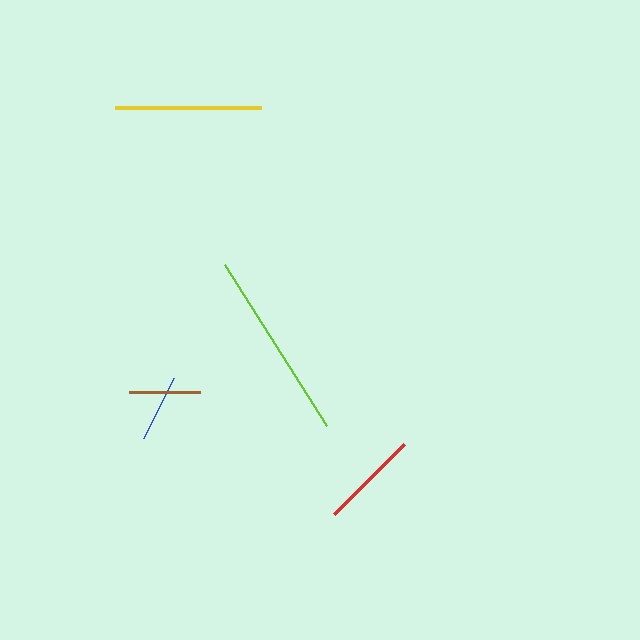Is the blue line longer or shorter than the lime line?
The lime line is longer than the blue line.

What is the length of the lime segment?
The lime segment is approximately 191 pixels long.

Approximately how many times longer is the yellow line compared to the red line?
The yellow line is approximately 1.5 times the length of the red line.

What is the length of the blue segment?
The blue segment is approximately 67 pixels long.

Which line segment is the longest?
The lime line is the longest at approximately 191 pixels.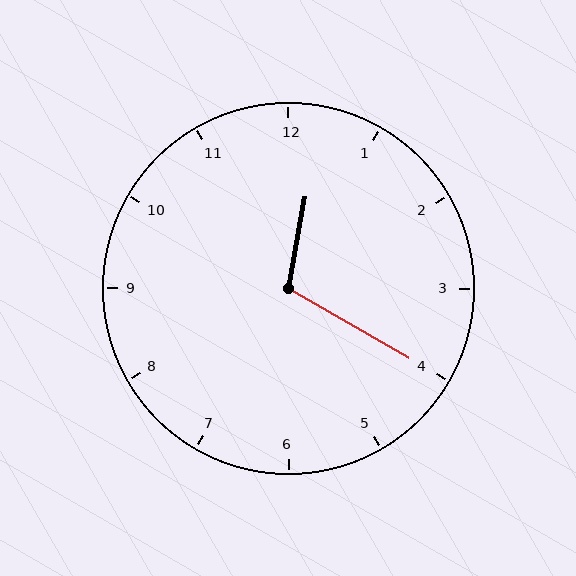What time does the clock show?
12:20.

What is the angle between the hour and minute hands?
Approximately 110 degrees.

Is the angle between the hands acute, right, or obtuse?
It is obtuse.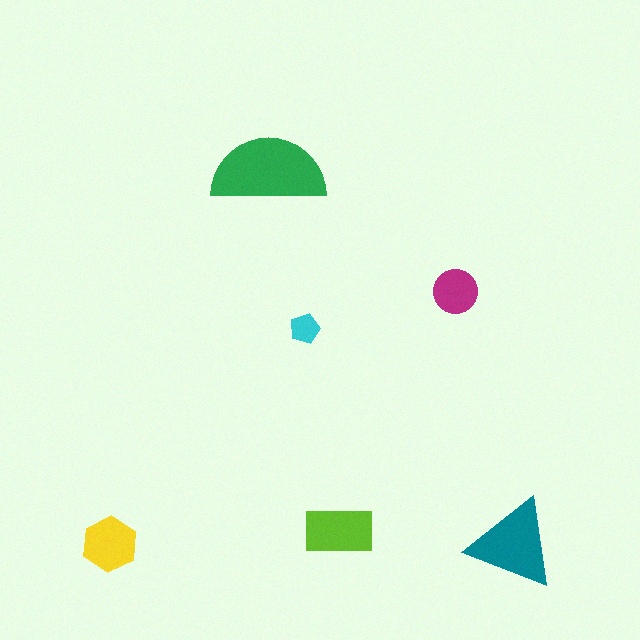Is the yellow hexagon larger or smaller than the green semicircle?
Smaller.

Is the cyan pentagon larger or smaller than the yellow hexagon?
Smaller.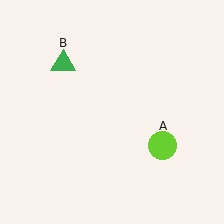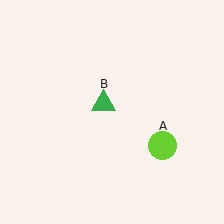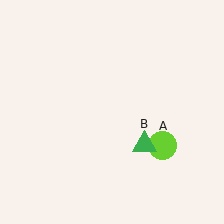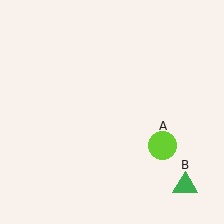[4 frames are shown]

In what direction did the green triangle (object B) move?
The green triangle (object B) moved down and to the right.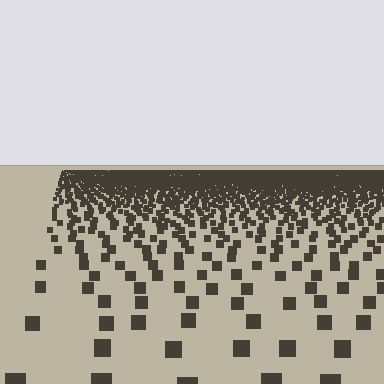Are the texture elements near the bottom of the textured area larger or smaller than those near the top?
Larger. Near the bottom, elements are closer to the viewer and appear at a bigger on-screen size.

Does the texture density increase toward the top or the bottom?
Density increases toward the top.